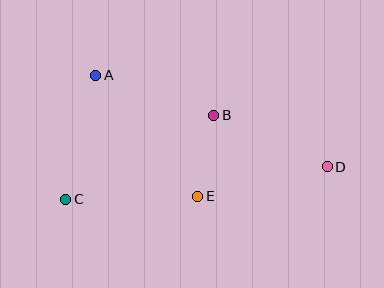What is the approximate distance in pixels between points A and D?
The distance between A and D is approximately 249 pixels.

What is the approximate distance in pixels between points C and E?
The distance between C and E is approximately 132 pixels.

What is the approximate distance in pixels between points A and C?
The distance between A and C is approximately 127 pixels.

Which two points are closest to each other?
Points B and E are closest to each other.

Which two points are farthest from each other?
Points C and D are farthest from each other.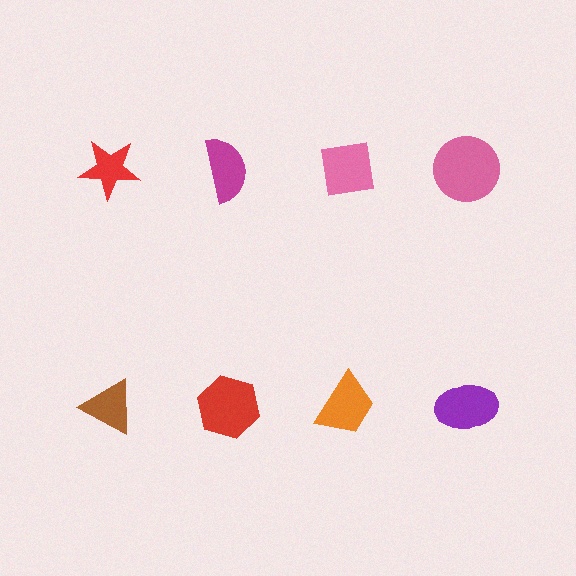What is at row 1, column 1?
A red star.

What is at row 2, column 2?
A red hexagon.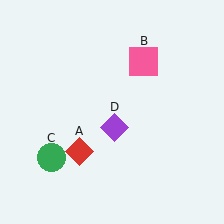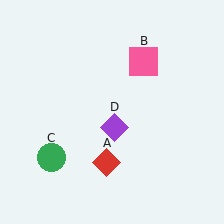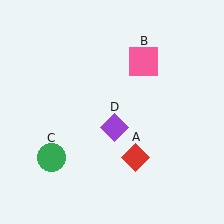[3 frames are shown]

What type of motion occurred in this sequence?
The red diamond (object A) rotated counterclockwise around the center of the scene.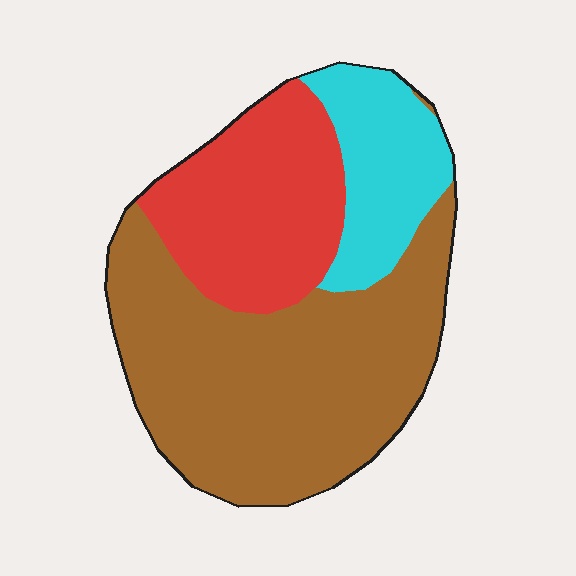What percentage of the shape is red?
Red covers around 30% of the shape.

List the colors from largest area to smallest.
From largest to smallest: brown, red, cyan.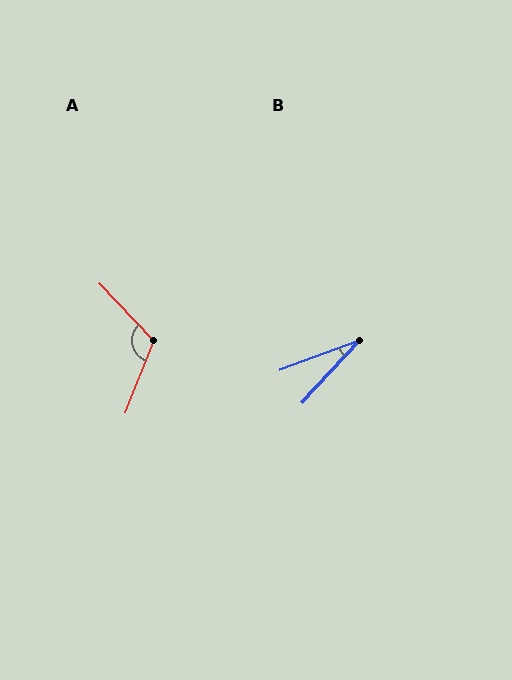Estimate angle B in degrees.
Approximately 27 degrees.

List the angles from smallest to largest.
B (27°), A (115°).